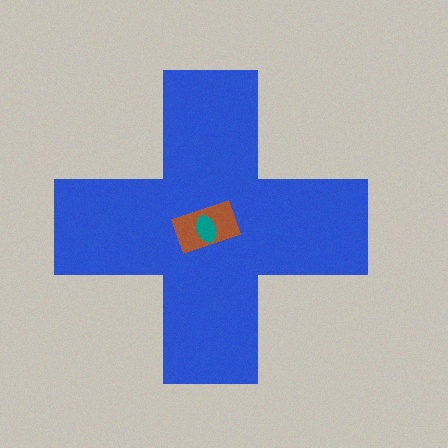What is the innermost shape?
The teal ellipse.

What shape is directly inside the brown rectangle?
The teal ellipse.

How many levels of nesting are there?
3.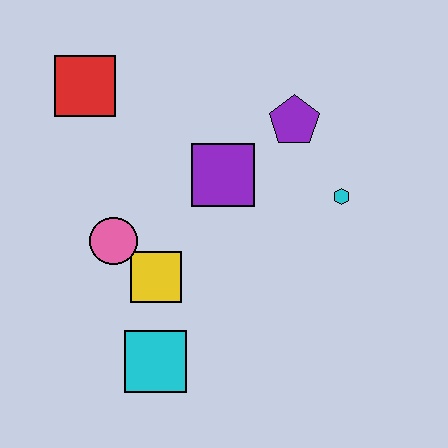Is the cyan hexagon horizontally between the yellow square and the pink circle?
No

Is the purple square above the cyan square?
Yes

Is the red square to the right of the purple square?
No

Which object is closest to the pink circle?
The yellow square is closest to the pink circle.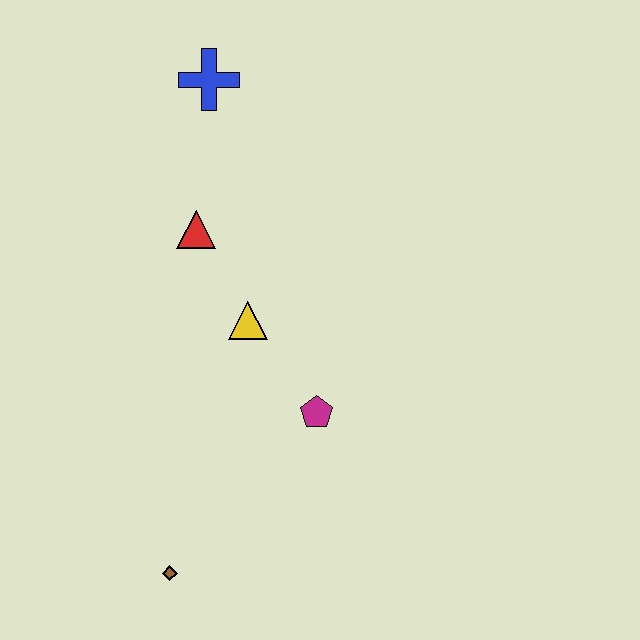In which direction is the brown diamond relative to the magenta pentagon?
The brown diamond is below the magenta pentagon.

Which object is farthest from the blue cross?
The brown diamond is farthest from the blue cross.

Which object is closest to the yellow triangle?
The red triangle is closest to the yellow triangle.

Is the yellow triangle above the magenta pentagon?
Yes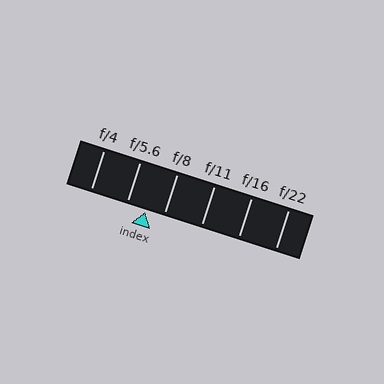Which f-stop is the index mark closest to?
The index mark is closest to f/5.6.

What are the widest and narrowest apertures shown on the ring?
The widest aperture shown is f/4 and the narrowest is f/22.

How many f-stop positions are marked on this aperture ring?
There are 6 f-stop positions marked.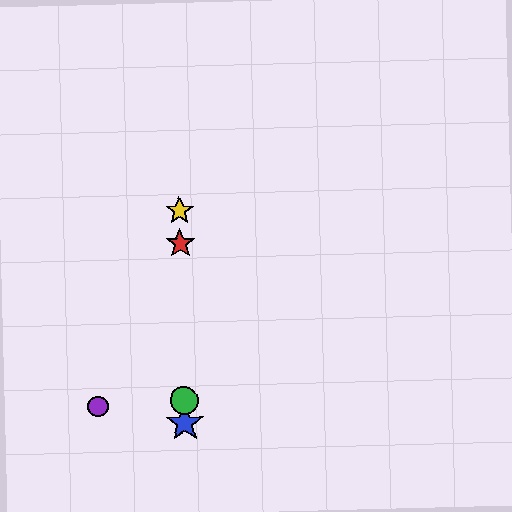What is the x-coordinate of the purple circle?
The purple circle is at x≈98.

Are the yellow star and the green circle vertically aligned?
Yes, both are at x≈179.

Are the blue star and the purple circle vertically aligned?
No, the blue star is at x≈185 and the purple circle is at x≈98.